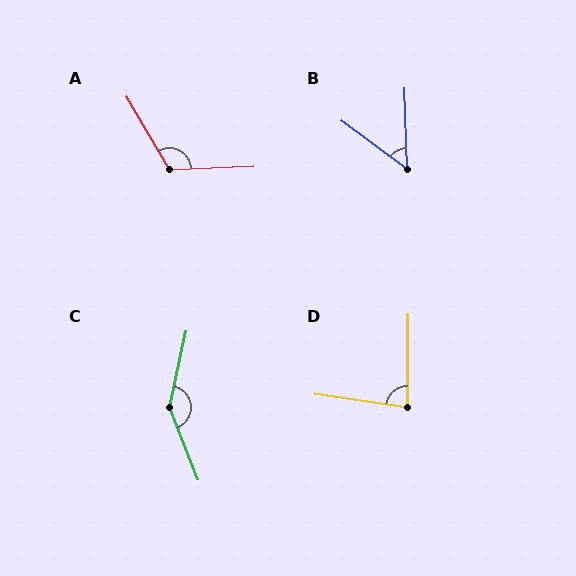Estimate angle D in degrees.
Approximately 82 degrees.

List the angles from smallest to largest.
B (51°), D (82°), A (118°), C (146°).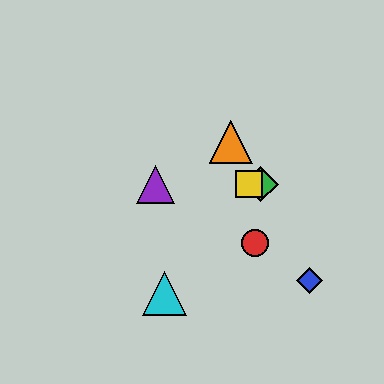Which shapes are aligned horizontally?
The green diamond, the yellow square, the purple triangle are aligned horizontally.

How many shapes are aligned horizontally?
3 shapes (the green diamond, the yellow square, the purple triangle) are aligned horizontally.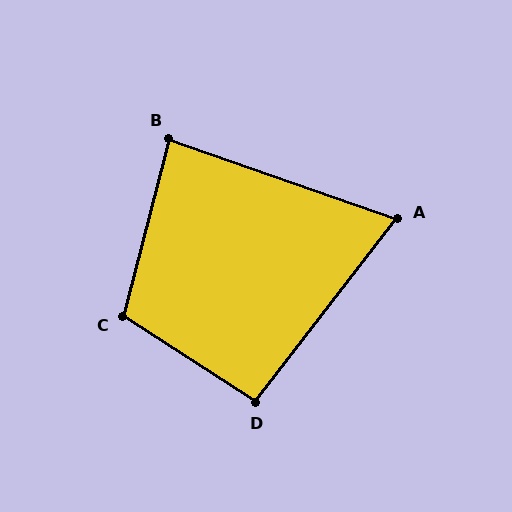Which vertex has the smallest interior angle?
A, at approximately 72 degrees.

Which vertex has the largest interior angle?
C, at approximately 108 degrees.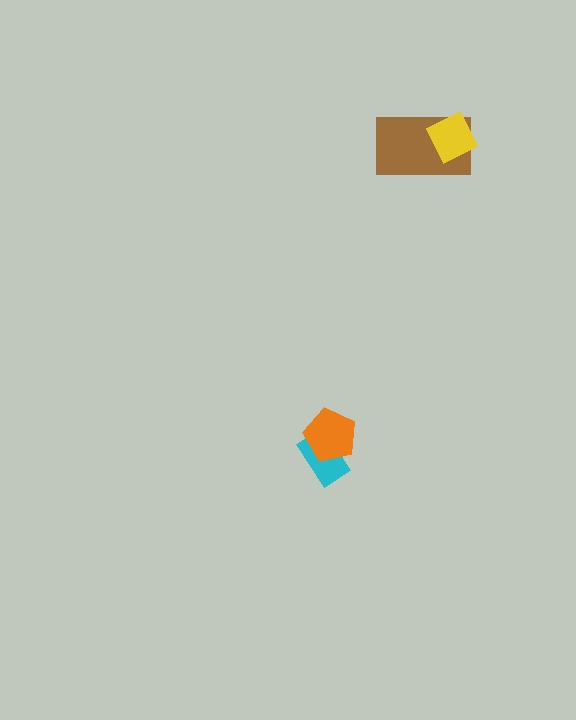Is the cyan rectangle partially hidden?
Yes, it is partially covered by another shape.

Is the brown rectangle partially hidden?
Yes, it is partially covered by another shape.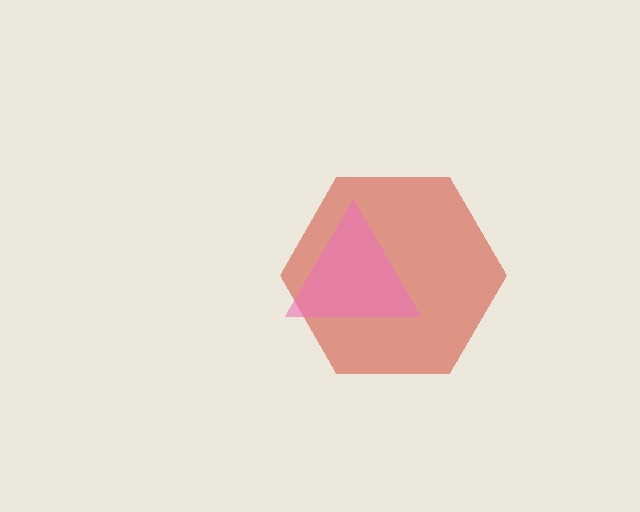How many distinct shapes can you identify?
There are 2 distinct shapes: a red hexagon, a pink triangle.